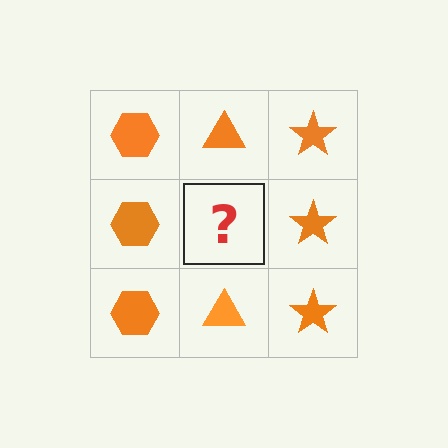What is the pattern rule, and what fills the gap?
The rule is that each column has a consistent shape. The gap should be filled with an orange triangle.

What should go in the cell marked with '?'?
The missing cell should contain an orange triangle.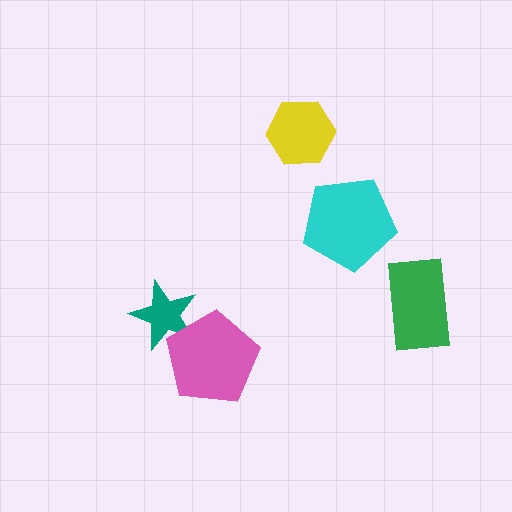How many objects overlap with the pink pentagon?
1 object overlaps with the pink pentagon.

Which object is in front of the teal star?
The pink pentagon is in front of the teal star.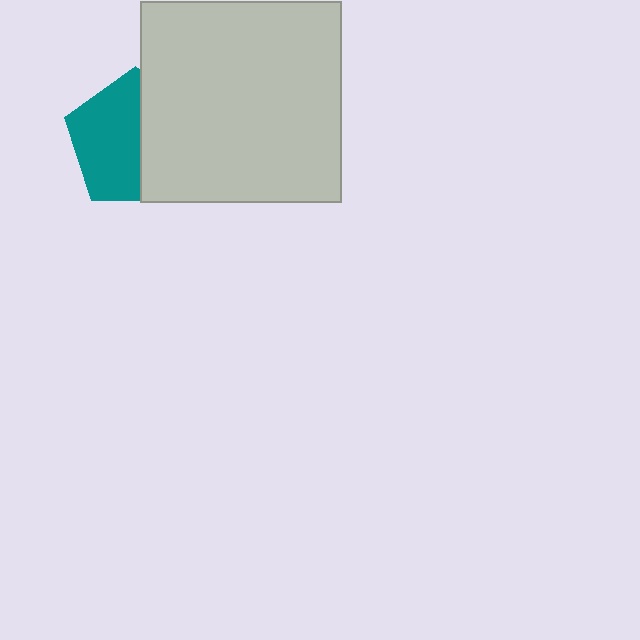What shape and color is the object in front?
The object in front is a light gray square.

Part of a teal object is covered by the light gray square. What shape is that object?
It is a pentagon.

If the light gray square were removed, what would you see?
You would see the complete teal pentagon.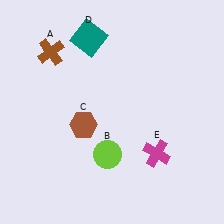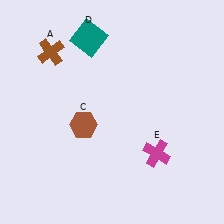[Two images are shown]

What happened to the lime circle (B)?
The lime circle (B) was removed in Image 2. It was in the bottom-left area of Image 1.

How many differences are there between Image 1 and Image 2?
There is 1 difference between the two images.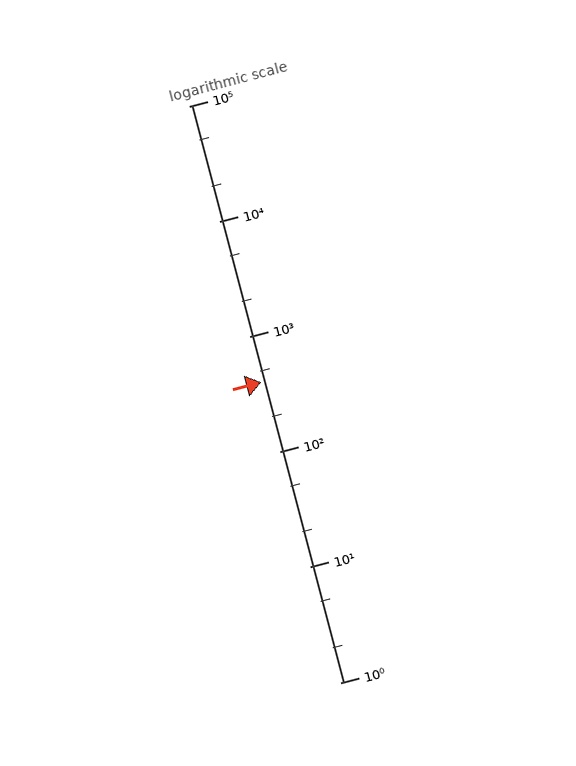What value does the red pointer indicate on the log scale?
The pointer indicates approximately 400.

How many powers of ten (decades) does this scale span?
The scale spans 5 decades, from 1 to 100000.